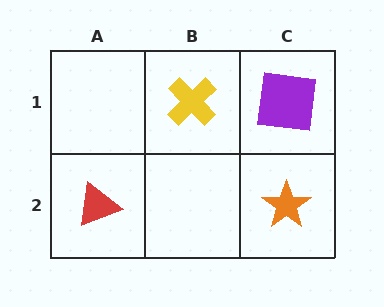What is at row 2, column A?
A red triangle.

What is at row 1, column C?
A purple square.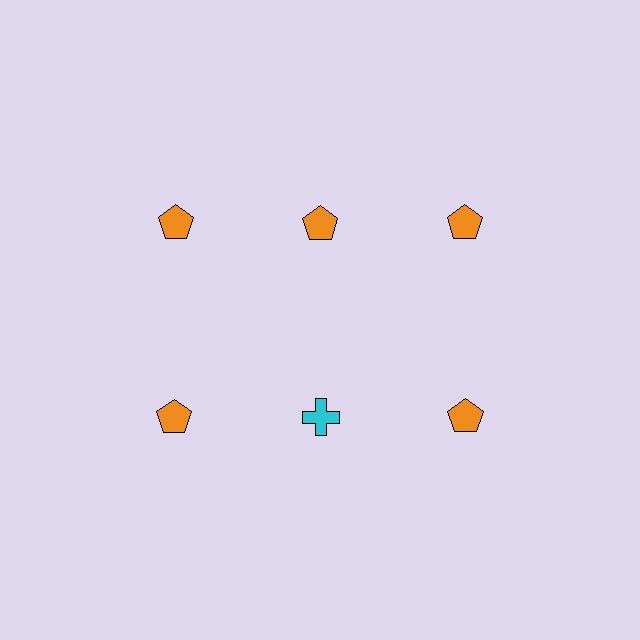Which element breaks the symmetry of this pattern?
The cyan cross in the second row, second from left column breaks the symmetry. All other shapes are orange pentagons.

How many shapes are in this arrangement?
There are 6 shapes arranged in a grid pattern.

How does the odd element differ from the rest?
It differs in both color (cyan instead of orange) and shape (cross instead of pentagon).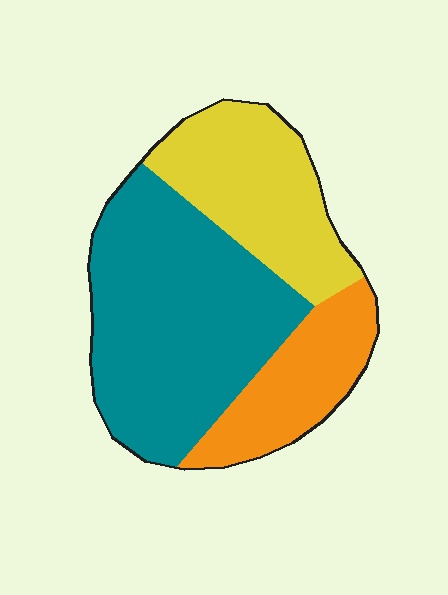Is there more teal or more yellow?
Teal.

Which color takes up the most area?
Teal, at roughly 50%.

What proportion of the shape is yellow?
Yellow covers around 30% of the shape.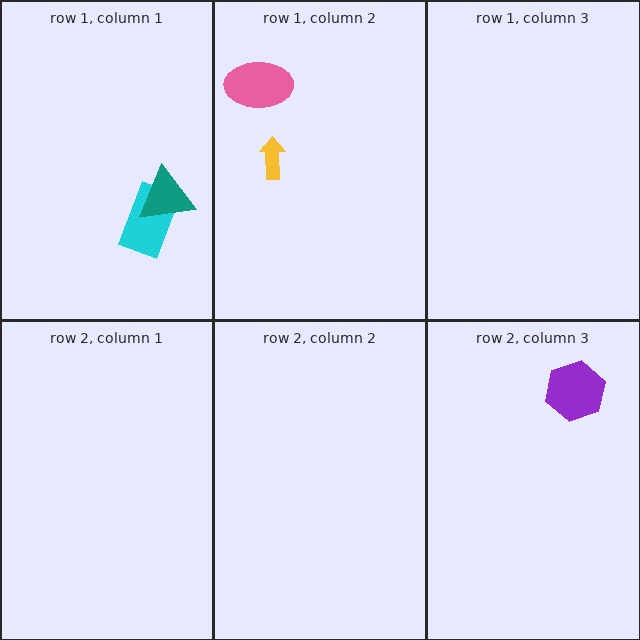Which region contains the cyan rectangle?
The row 1, column 1 region.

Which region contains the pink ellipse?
The row 1, column 2 region.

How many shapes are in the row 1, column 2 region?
2.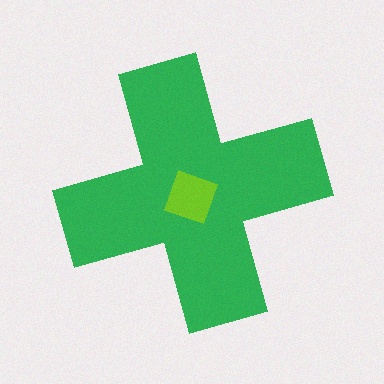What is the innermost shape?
The lime square.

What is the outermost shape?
The green cross.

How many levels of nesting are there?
2.